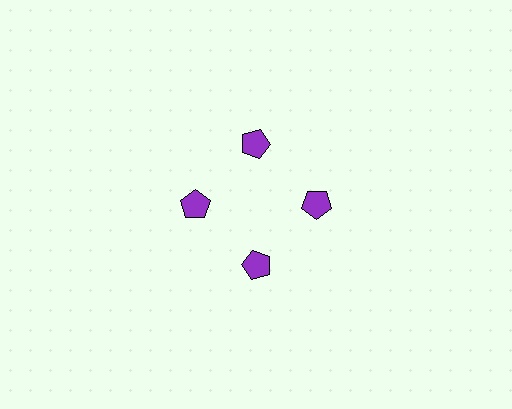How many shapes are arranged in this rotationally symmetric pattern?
There are 4 shapes, arranged in 4 groups of 1.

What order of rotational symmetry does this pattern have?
This pattern has 4-fold rotational symmetry.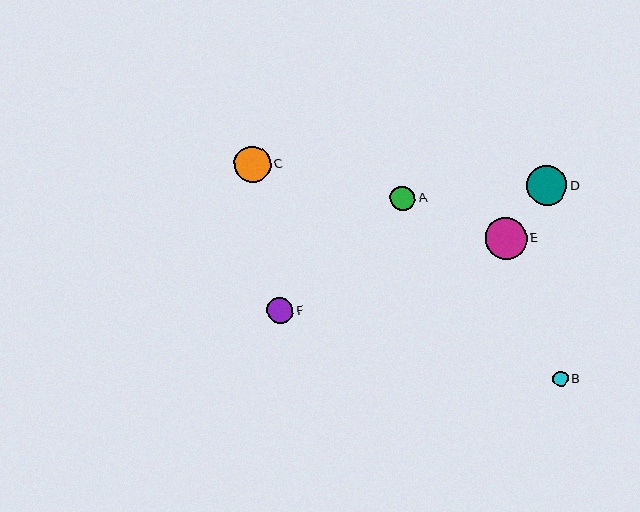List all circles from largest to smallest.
From largest to smallest: E, D, C, F, A, B.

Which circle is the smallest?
Circle B is the smallest with a size of approximately 15 pixels.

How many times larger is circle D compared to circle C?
Circle D is approximately 1.1 times the size of circle C.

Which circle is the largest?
Circle E is the largest with a size of approximately 42 pixels.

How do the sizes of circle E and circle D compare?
Circle E and circle D are approximately the same size.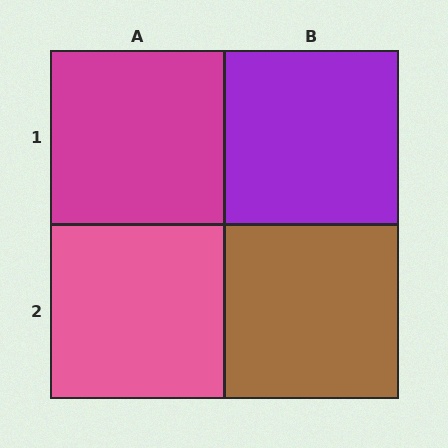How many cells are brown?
1 cell is brown.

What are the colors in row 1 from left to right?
Magenta, purple.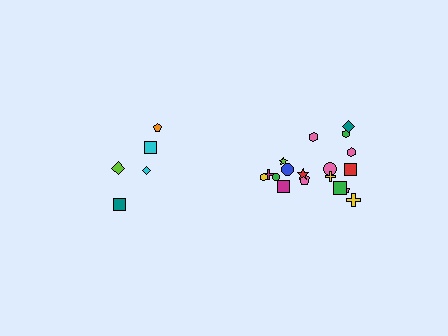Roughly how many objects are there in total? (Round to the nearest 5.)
Roughly 25 objects in total.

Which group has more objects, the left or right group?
The right group.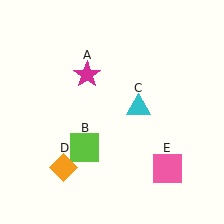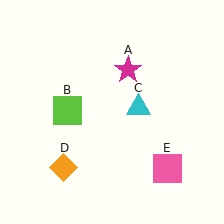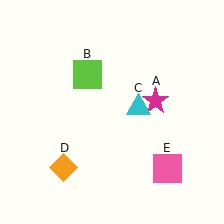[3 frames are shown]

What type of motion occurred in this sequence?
The magenta star (object A), lime square (object B) rotated clockwise around the center of the scene.